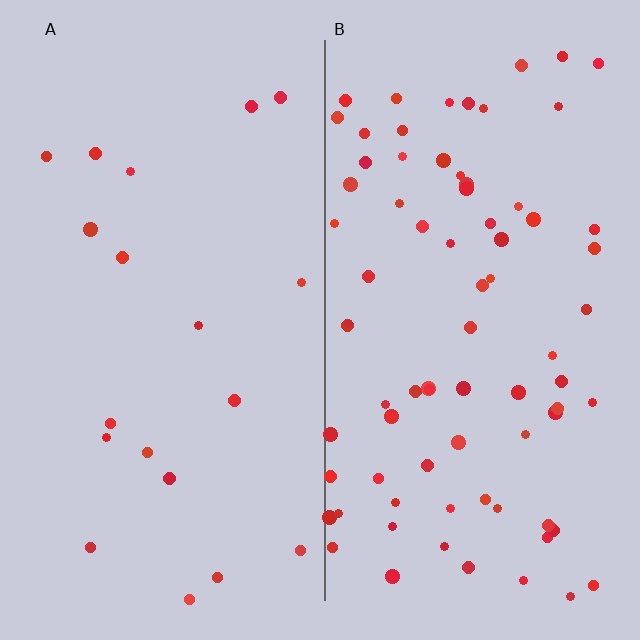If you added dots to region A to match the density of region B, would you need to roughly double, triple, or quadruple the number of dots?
Approximately quadruple.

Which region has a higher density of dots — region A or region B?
B (the right).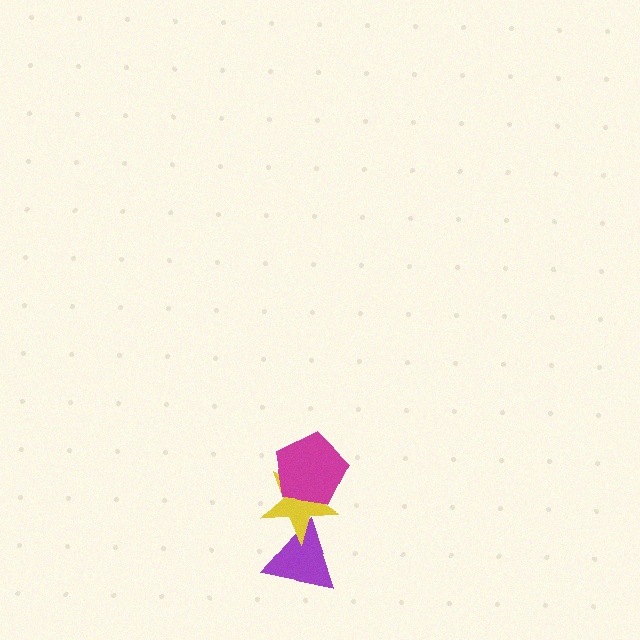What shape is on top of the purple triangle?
The yellow star is on top of the purple triangle.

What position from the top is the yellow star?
The yellow star is 2nd from the top.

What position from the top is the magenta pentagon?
The magenta pentagon is 1st from the top.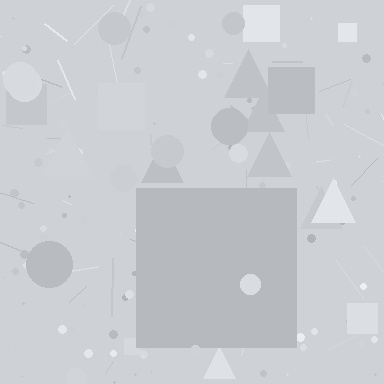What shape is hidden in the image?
A square is hidden in the image.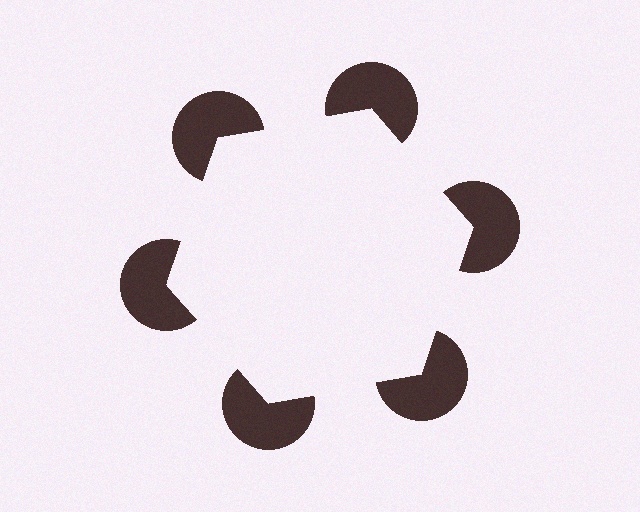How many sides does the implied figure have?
6 sides.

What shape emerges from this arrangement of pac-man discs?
An illusory hexagon — its edges are inferred from the aligned wedge cuts in the pac-man discs, not physically drawn.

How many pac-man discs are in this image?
There are 6 — one at each vertex of the illusory hexagon.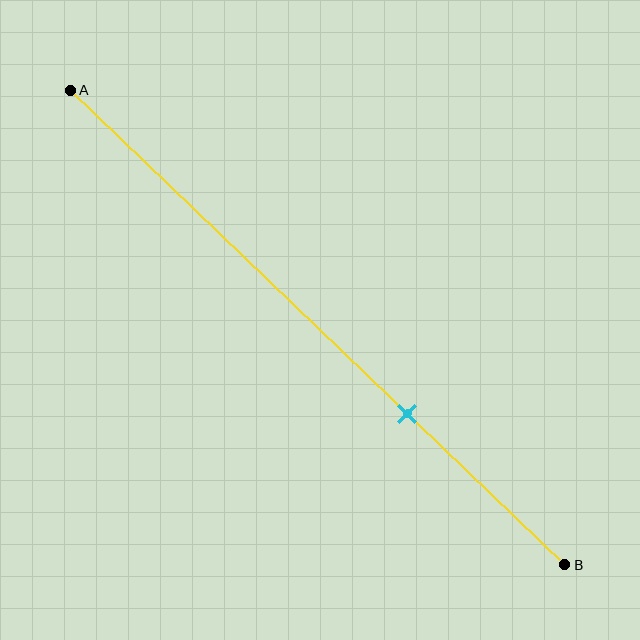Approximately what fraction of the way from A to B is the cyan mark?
The cyan mark is approximately 70% of the way from A to B.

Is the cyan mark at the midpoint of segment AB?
No, the mark is at about 70% from A, not at the 50% midpoint.